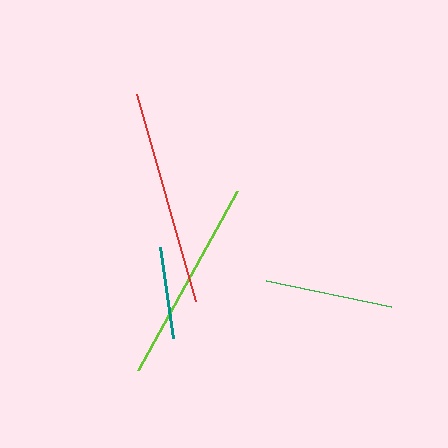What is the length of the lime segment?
The lime segment is approximately 205 pixels long.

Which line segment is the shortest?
The teal line is the shortest at approximately 92 pixels.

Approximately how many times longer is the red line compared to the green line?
The red line is approximately 1.7 times the length of the green line.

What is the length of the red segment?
The red segment is approximately 215 pixels long.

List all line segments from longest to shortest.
From longest to shortest: red, lime, green, teal.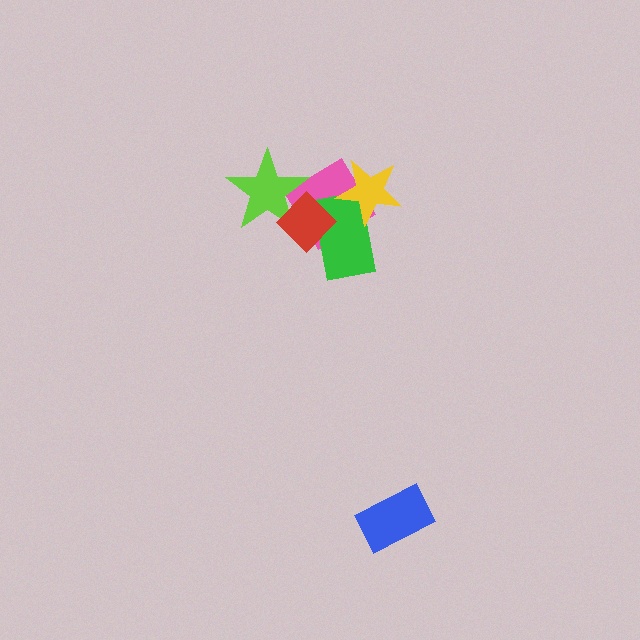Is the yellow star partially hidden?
No, no other shape covers it.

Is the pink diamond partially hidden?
Yes, it is partially covered by another shape.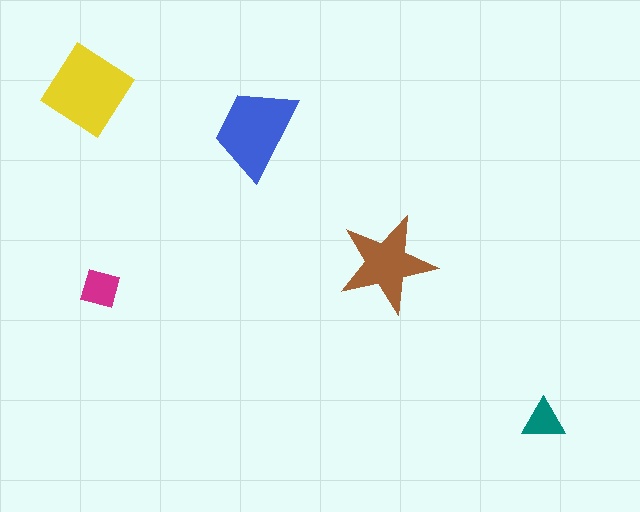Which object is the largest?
The yellow diamond.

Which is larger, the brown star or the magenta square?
The brown star.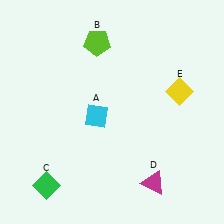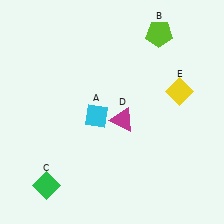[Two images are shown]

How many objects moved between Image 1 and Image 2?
2 objects moved between the two images.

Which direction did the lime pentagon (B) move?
The lime pentagon (B) moved right.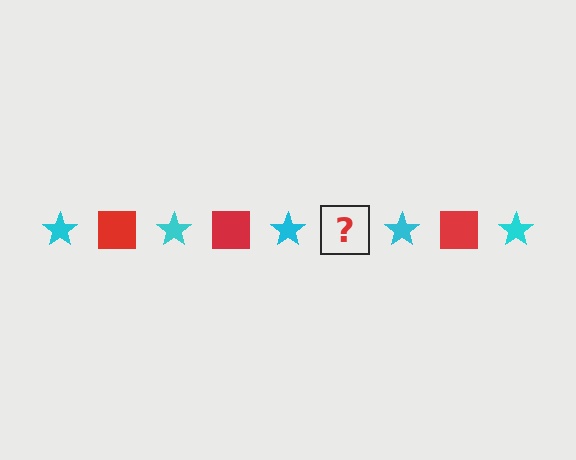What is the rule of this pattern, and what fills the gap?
The rule is that the pattern alternates between cyan star and red square. The gap should be filled with a red square.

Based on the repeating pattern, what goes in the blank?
The blank should be a red square.